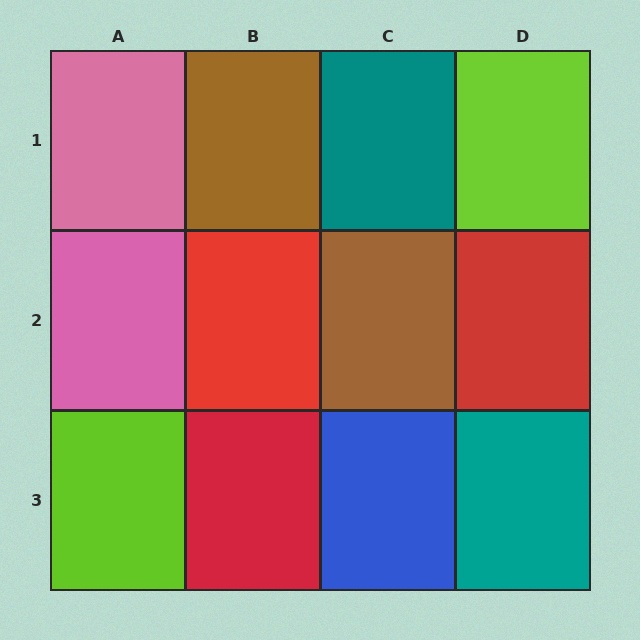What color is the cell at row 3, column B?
Red.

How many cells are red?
3 cells are red.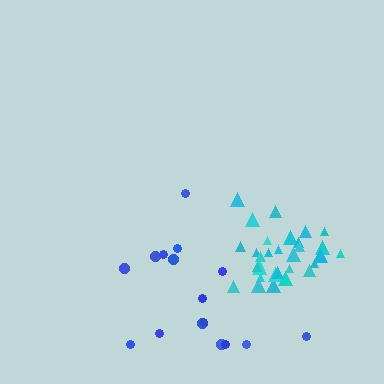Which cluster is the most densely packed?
Cyan.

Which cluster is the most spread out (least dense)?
Blue.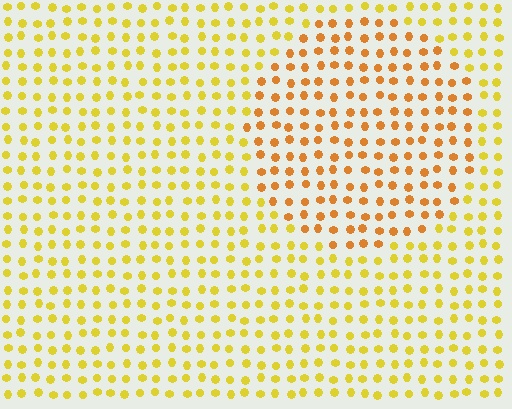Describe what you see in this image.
The image is filled with small yellow elements in a uniform arrangement. A circle-shaped region is visible where the elements are tinted to a slightly different hue, forming a subtle color boundary.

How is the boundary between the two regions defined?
The boundary is defined purely by a slight shift in hue (about 27 degrees). Spacing, size, and orientation are identical on both sides.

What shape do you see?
I see a circle.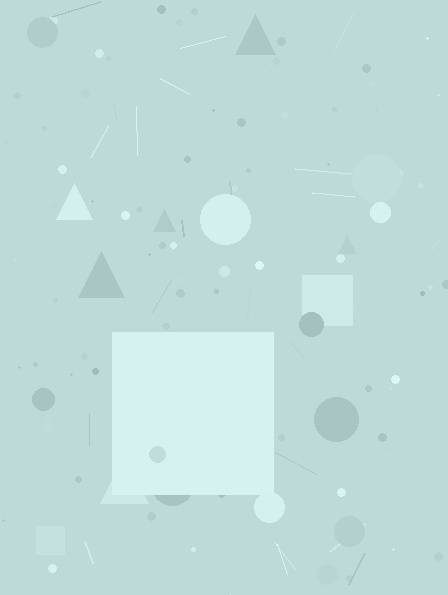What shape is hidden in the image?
A square is hidden in the image.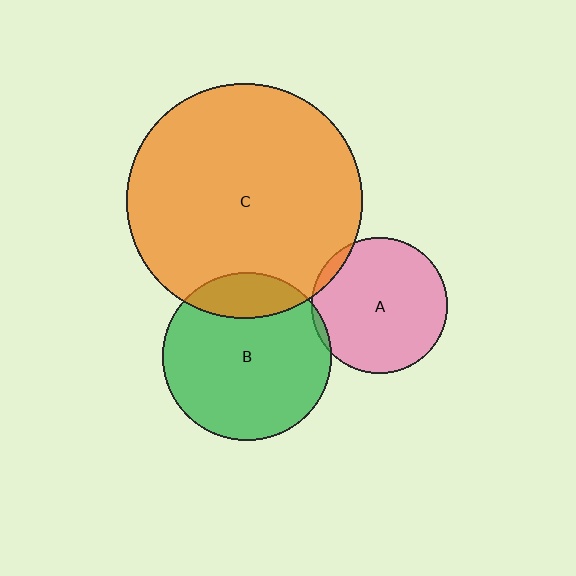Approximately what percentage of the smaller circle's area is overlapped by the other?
Approximately 20%.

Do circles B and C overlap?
Yes.